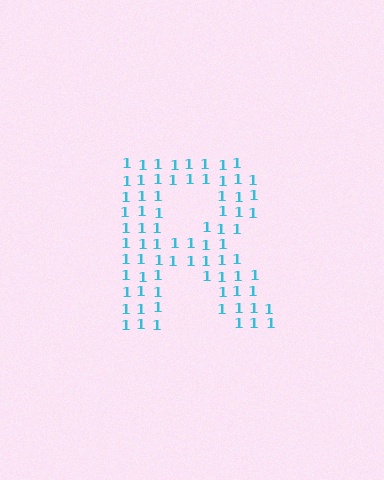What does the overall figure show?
The overall figure shows the letter R.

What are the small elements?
The small elements are digit 1's.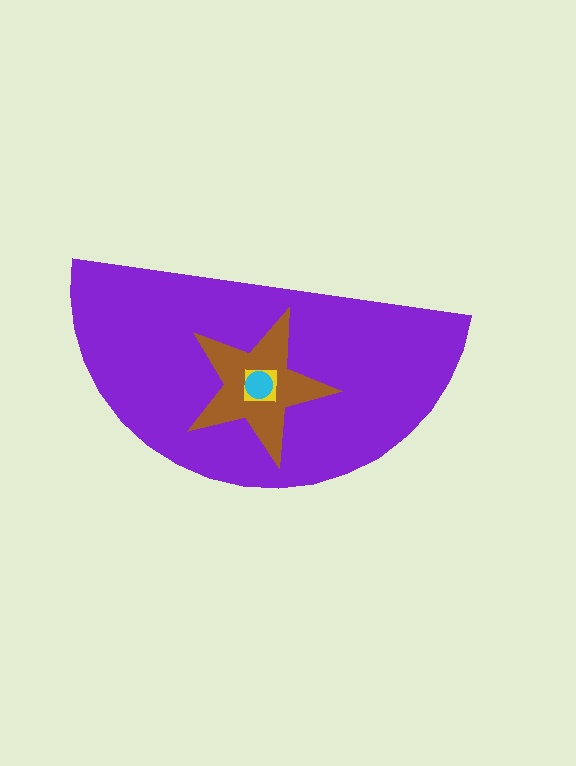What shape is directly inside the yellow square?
The cyan circle.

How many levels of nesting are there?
4.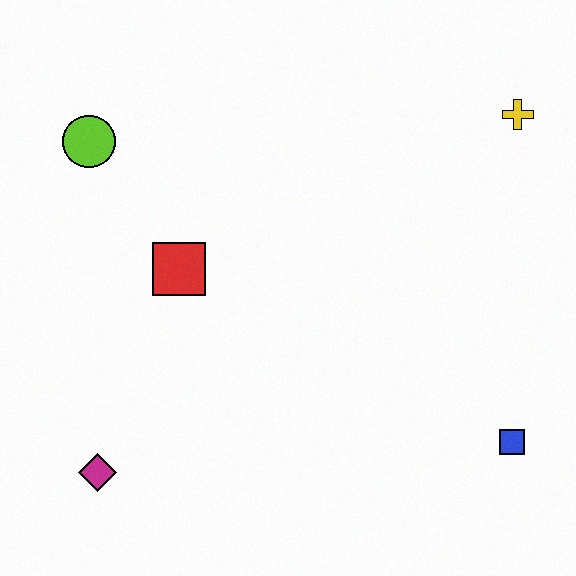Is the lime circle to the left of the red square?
Yes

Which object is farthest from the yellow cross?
The magenta diamond is farthest from the yellow cross.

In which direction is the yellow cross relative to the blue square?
The yellow cross is above the blue square.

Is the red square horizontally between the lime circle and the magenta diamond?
No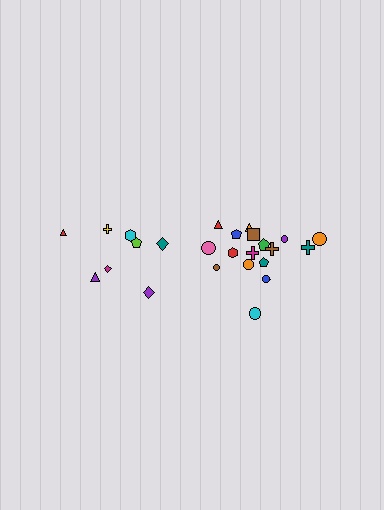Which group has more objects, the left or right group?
The right group.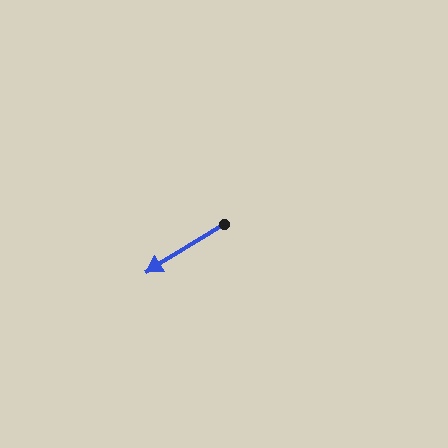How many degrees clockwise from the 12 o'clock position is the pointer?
Approximately 239 degrees.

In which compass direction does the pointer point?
Southwest.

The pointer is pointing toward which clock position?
Roughly 8 o'clock.